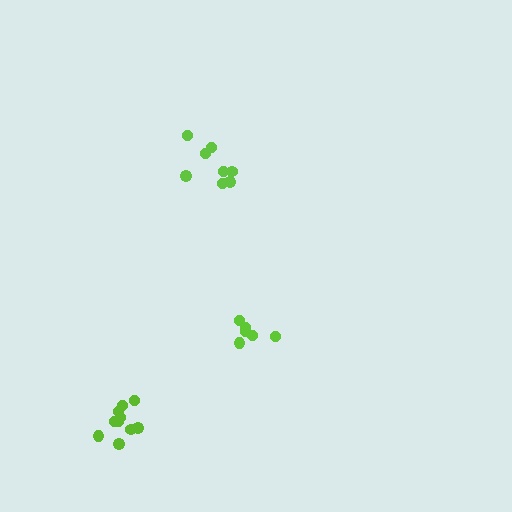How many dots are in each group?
Group 1: 6 dots, Group 2: 8 dots, Group 3: 10 dots (24 total).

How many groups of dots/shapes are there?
There are 3 groups.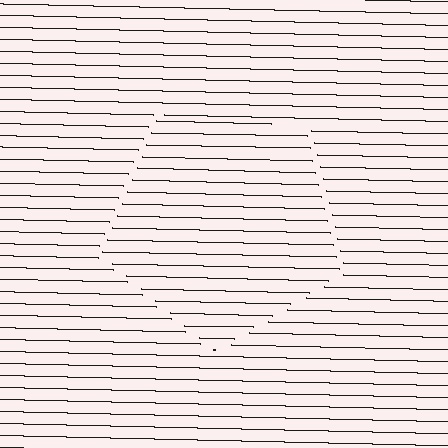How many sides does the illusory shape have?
5 sides — the line-ends trace a pentagon.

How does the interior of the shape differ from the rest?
The interior of the shape contains the same grating, shifted by half a period — the contour is defined by the phase discontinuity where line-ends from the inner and outer gratings abut.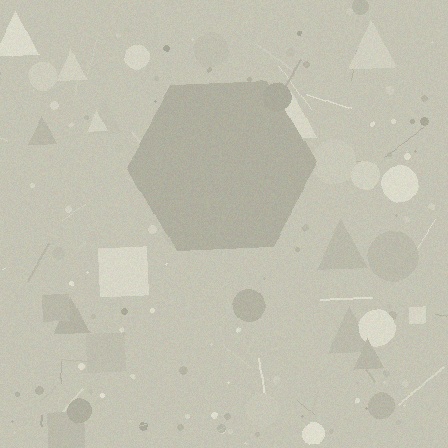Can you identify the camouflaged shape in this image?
The camouflaged shape is a hexagon.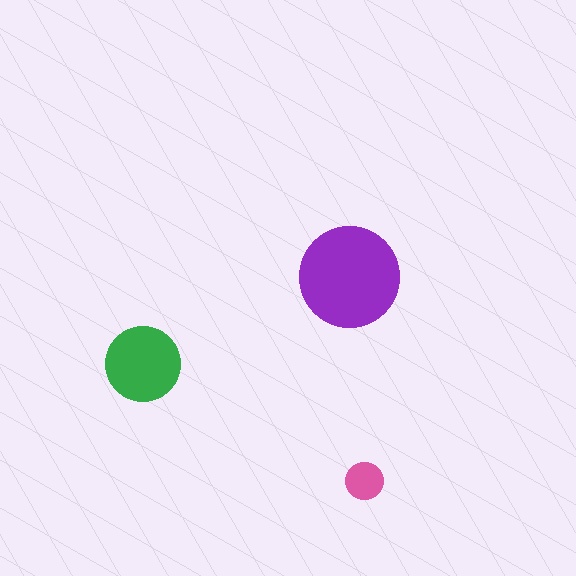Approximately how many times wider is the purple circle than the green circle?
About 1.5 times wider.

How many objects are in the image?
There are 3 objects in the image.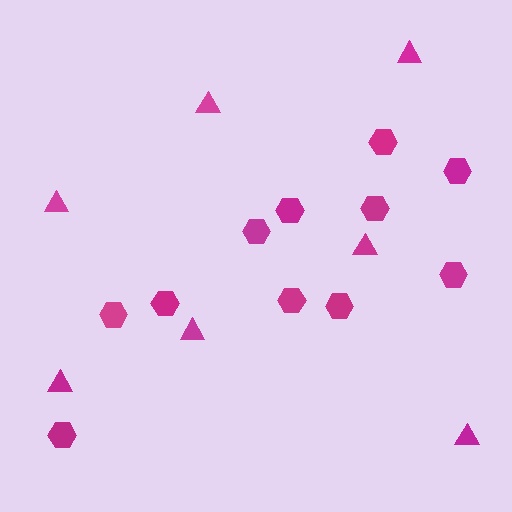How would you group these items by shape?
There are 2 groups: one group of hexagons (11) and one group of triangles (7).